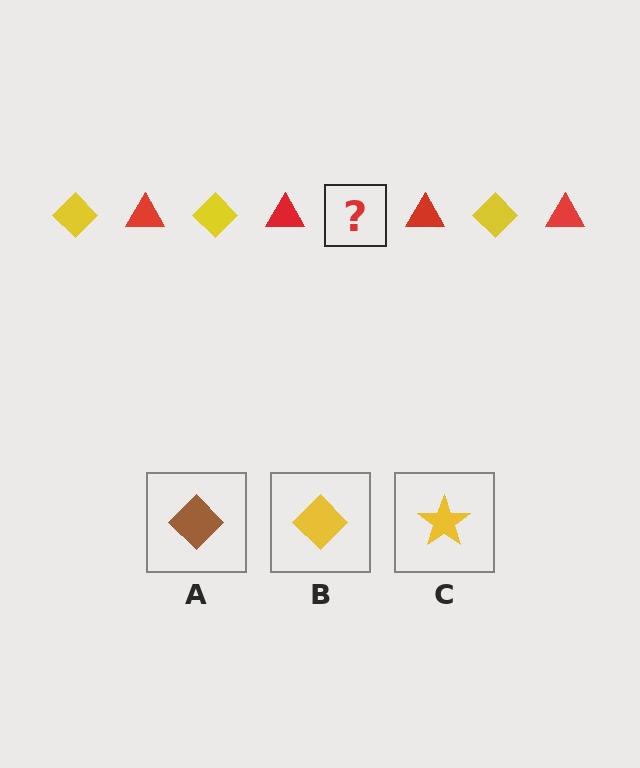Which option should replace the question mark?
Option B.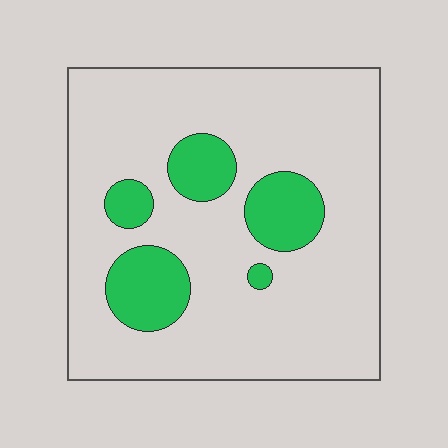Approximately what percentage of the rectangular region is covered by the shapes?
Approximately 20%.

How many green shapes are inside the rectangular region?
5.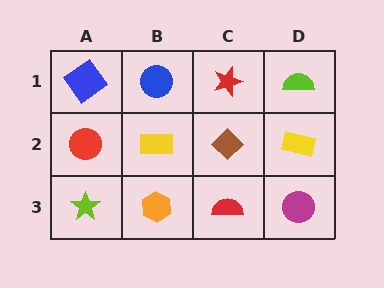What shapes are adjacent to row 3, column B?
A yellow rectangle (row 2, column B), a lime star (row 3, column A), a red semicircle (row 3, column C).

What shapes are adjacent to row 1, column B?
A yellow rectangle (row 2, column B), a blue diamond (row 1, column A), a red star (row 1, column C).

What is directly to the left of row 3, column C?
An orange hexagon.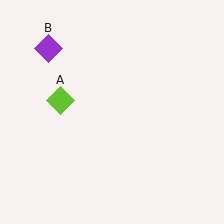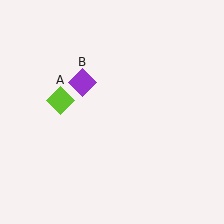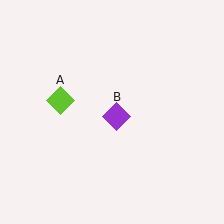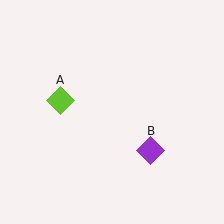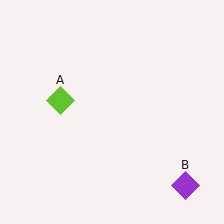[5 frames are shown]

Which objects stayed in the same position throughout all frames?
Lime diamond (object A) remained stationary.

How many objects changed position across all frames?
1 object changed position: purple diamond (object B).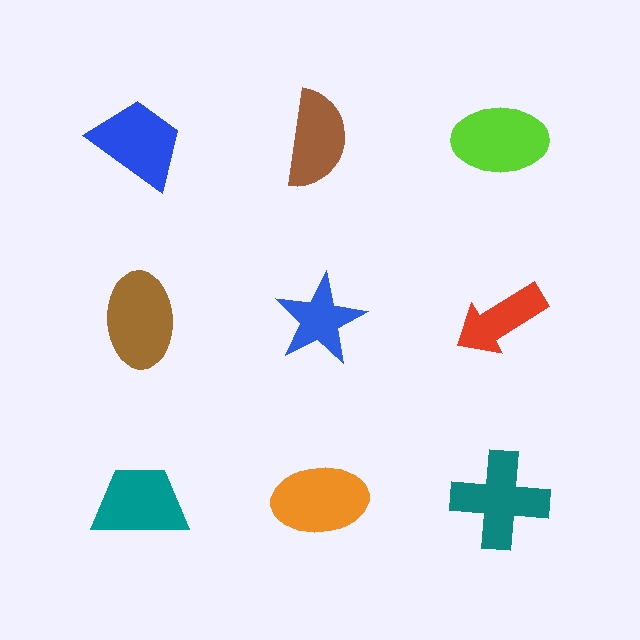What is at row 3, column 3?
A teal cross.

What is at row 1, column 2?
A brown semicircle.